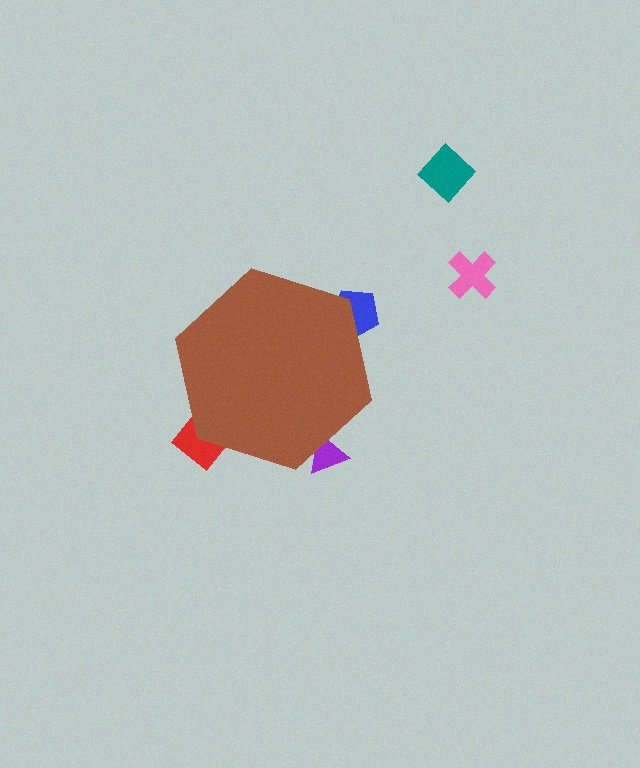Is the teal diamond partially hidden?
No, the teal diamond is fully visible.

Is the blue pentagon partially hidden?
Yes, the blue pentagon is partially hidden behind the brown hexagon.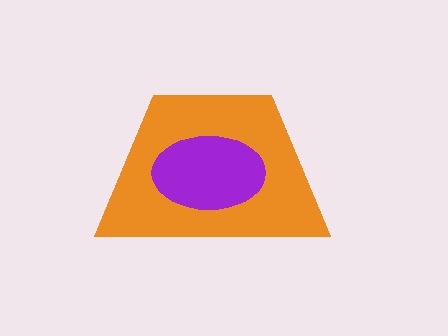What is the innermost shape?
The purple ellipse.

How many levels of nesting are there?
2.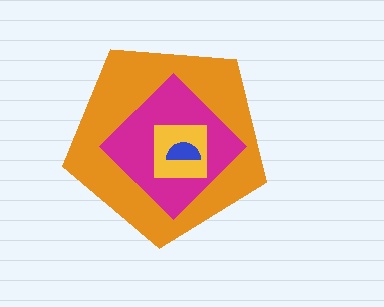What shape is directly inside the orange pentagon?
The magenta diamond.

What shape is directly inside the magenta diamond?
The yellow square.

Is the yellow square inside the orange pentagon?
Yes.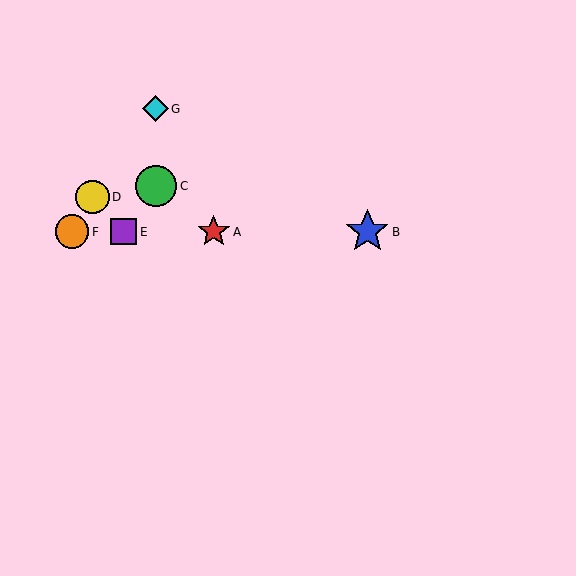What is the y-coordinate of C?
Object C is at y≈186.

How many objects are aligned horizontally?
4 objects (A, B, E, F) are aligned horizontally.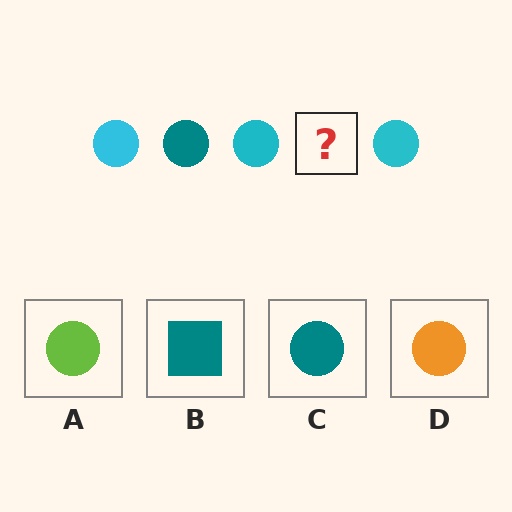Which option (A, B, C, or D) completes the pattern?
C.